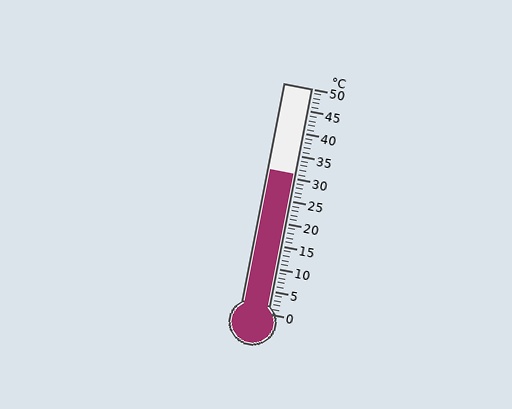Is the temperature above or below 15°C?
The temperature is above 15°C.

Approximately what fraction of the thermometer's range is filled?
The thermometer is filled to approximately 60% of its range.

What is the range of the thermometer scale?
The thermometer scale ranges from 0°C to 50°C.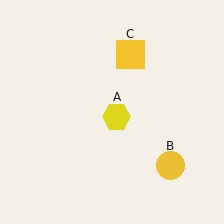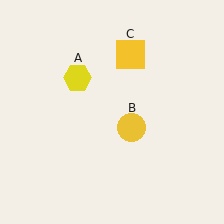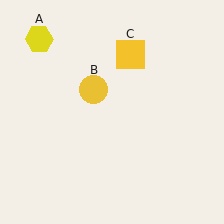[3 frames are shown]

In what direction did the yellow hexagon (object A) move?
The yellow hexagon (object A) moved up and to the left.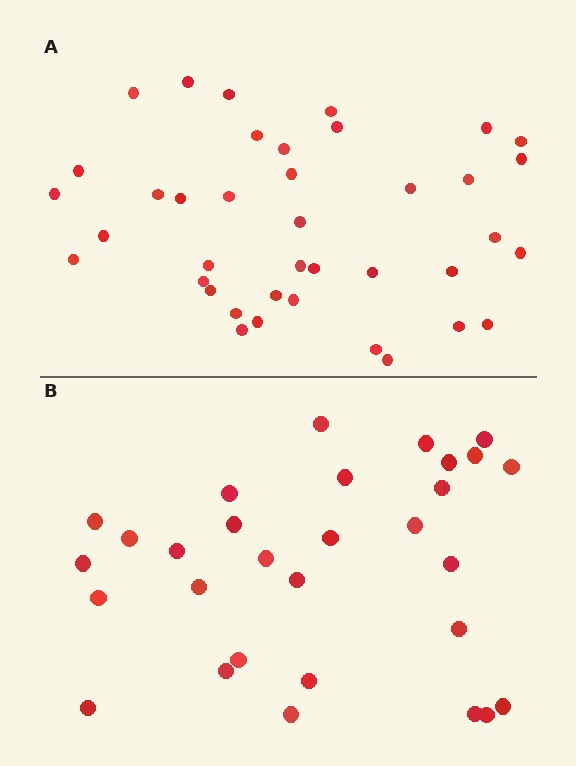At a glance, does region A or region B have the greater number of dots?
Region A (the top region) has more dots.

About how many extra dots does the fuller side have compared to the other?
Region A has roughly 8 or so more dots than region B.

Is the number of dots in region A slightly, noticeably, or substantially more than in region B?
Region A has noticeably more, but not dramatically so. The ratio is roughly 1.3 to 1.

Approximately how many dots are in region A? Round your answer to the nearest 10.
About 40 dots. (The exact count is 39, which rounds to 40.)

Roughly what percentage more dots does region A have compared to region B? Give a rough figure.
About 30% more.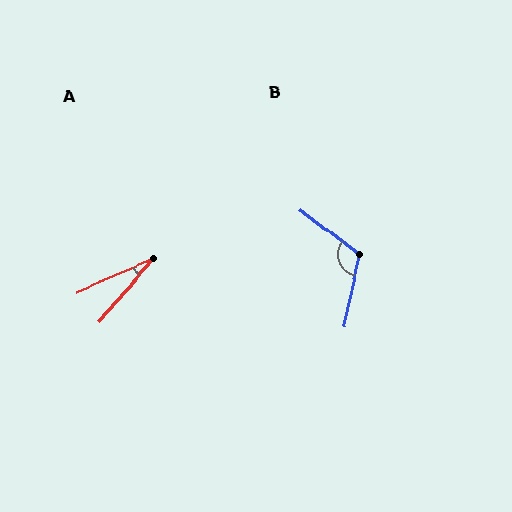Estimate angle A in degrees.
Approximately 26 degrees.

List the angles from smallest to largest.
A (26°), B (116°).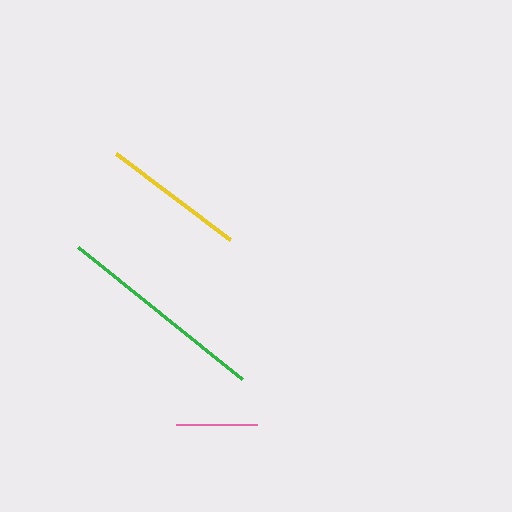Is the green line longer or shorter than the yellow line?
The green line is longer than the yellow line.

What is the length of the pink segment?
The pink segment is approximately 81 pixels long.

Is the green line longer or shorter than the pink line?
The green line is longer than the pink line.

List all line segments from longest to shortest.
From longest to shortest: green, yellow, pink.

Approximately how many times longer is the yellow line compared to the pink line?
The yellow line is approximately 1.8 times the length of the pink line.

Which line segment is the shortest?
The pink line is the shortest at approximately 81 pixels.